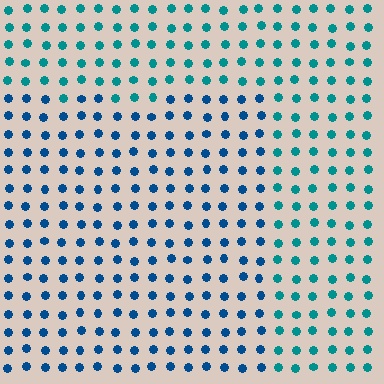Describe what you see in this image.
The image is filled with small teal elements in a uniform arrangement. A rectangle-shaped region is visible where the elements are tinted to a slightly different hue, forming a subtle color boundary.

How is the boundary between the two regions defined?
The boundary is defined purely by a slight shift in hue (about 30 degrees). Spacing, size, and orientation are identical on both sides.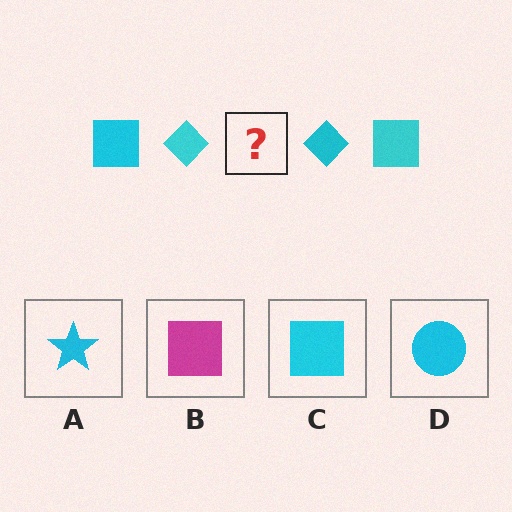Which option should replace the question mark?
Option C.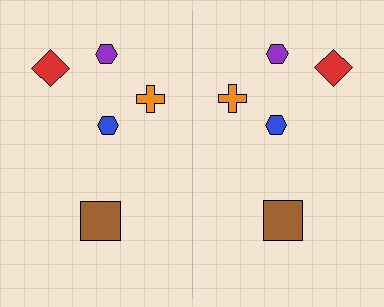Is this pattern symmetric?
Yes, this pattern has bilateral (reflection) symmetry.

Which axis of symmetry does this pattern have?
The pattern has a vertical axis of symmetry running through the center of the image.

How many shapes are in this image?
There are 10 shapes in this image.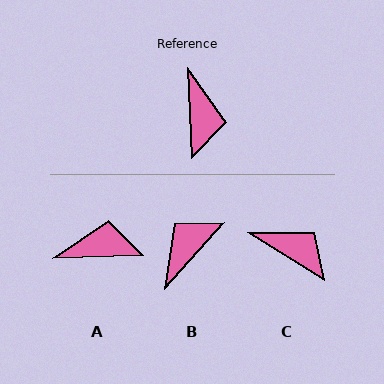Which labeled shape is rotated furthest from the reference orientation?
B, about 136 degrees away.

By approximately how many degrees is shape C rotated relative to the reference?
Approximately 55 degrees counter-clockwise.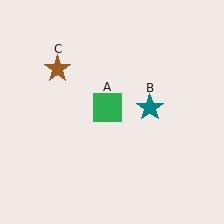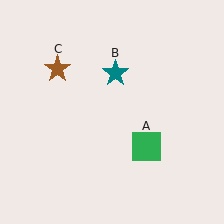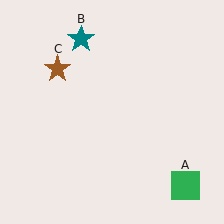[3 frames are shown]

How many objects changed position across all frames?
2 objects changed position: green square (object A), teal star (object B).